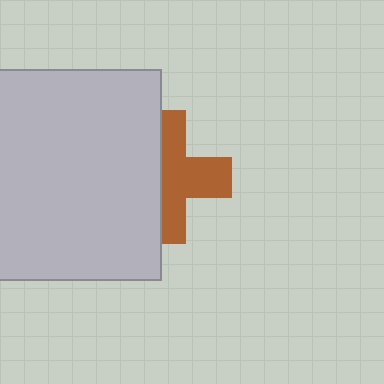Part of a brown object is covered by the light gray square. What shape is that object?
It is a cross.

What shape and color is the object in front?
The object in front is a light gray square.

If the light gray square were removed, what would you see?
You would see the complete brown cross.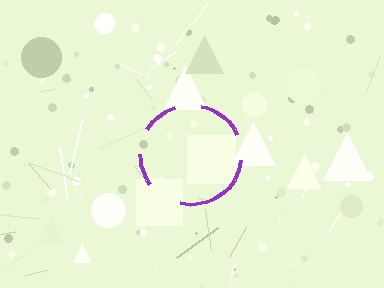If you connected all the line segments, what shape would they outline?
They would outline a circle.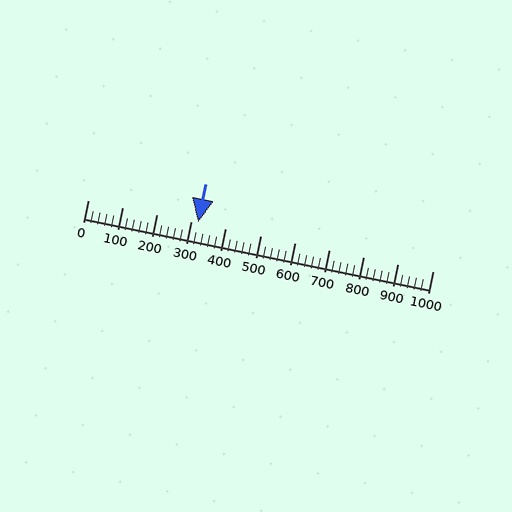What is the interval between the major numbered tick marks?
The major tick marks are spaced 100 units apart.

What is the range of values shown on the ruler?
The ruler shows values from 0 to 1000.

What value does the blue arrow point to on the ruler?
The blue arrow points to approximately 320.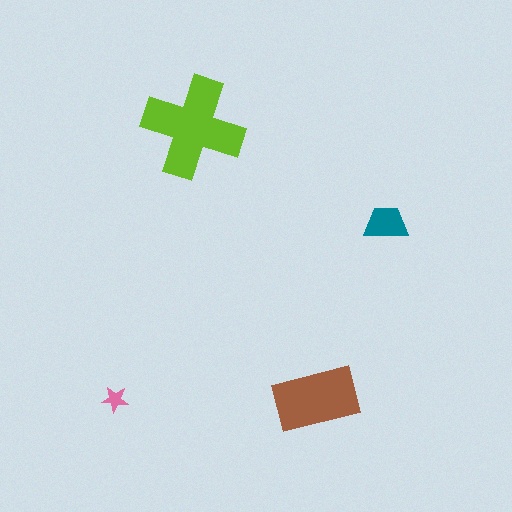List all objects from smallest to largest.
The pink star, the teal trapezoid, the brown rectangle, the lime cross.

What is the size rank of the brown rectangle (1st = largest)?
2nd.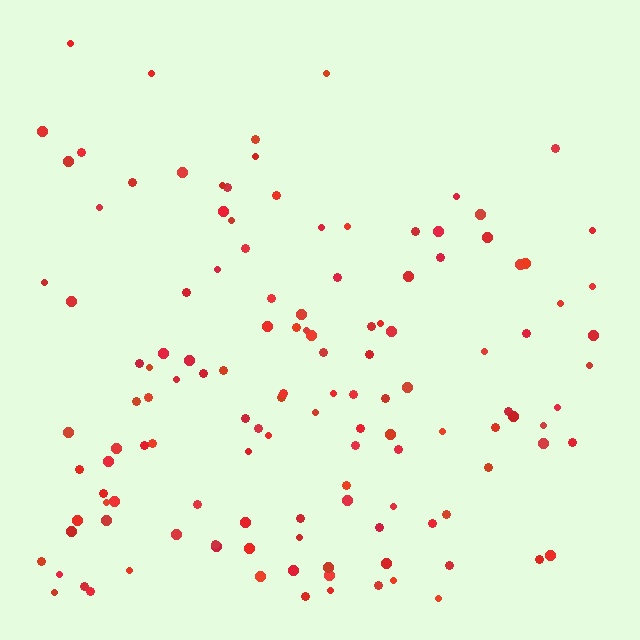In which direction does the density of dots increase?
From top to bottom, with the bottom side densest.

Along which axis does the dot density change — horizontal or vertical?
Vertical.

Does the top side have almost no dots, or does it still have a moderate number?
Still a moderate number, just noticeably fewer than the bottom.